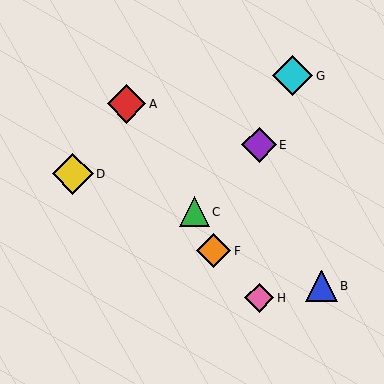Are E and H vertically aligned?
Yes, both are at x≈259.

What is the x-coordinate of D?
Object D is at x≈73.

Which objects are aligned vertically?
Objects E, H are aligned vertically.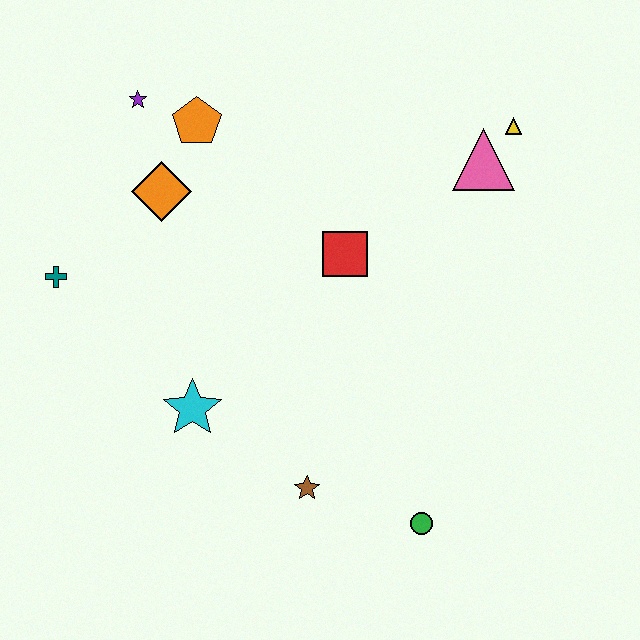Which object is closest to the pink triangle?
The yellow triangle is closest to the pink triangle.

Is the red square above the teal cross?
Yes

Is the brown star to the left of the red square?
Yes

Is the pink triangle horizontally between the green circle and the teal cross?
No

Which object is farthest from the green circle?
The purple star is farthest from the green circle.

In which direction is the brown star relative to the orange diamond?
The brown star is below the orange diamond.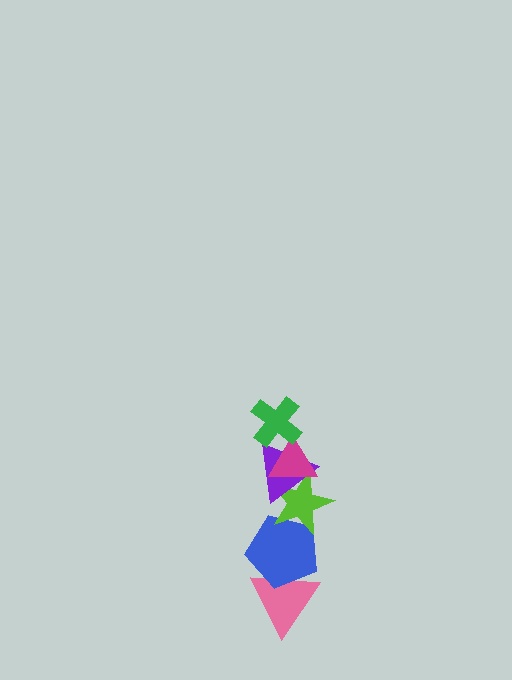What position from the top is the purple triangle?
The purple triangle is 3rd from the top.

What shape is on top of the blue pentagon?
The lime star is on top of the blue pentagon.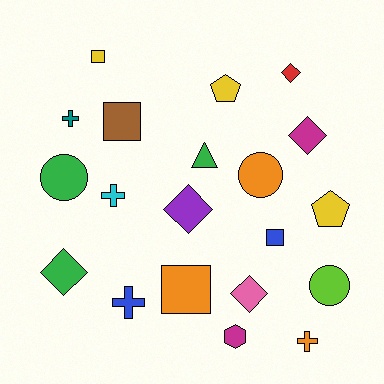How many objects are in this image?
There are 20 objects.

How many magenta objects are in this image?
There are 2 magenta objects.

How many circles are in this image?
There are 3 circles.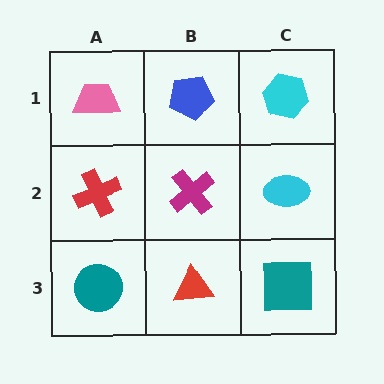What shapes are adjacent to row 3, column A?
A red cross (row 2, column A), a red triangle (row 3, column B).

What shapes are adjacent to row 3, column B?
A magenta cross (row 2, column B), a teal circle (row 3, column A), a teal square (row 3, column C).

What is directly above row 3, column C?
A cyan ellipse.